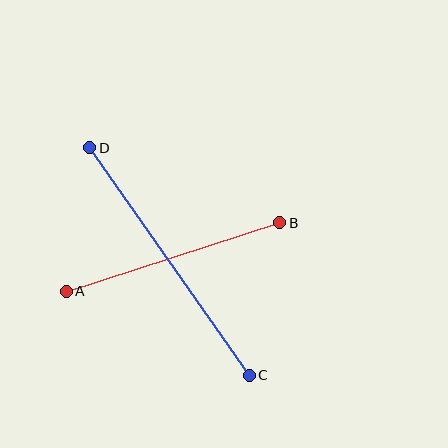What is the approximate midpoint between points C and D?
The midpoint is at approximately (170, 262) pixels.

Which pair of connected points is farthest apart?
Points C and D are farthest apart.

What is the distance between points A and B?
The distance is approximately 224 pixels.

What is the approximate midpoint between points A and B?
The midpoint is at approximately (173, 257) pixels.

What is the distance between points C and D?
The distance is approximately 278 pixels.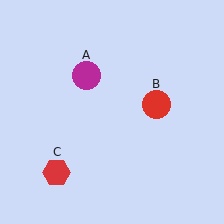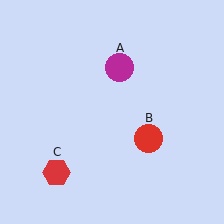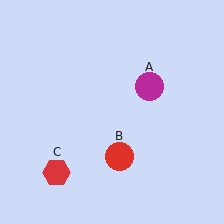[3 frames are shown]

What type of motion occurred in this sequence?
The magenta circle (object A), red circle (object B) rotated clockwise around the center of the scene.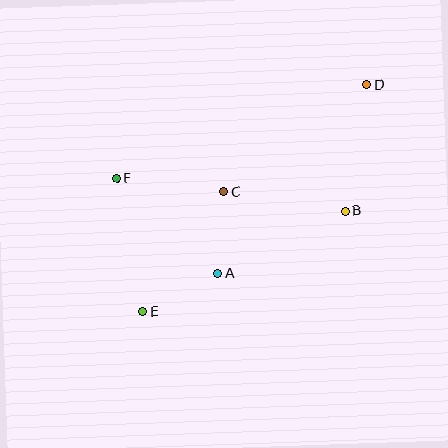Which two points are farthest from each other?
Points D and E are farthest from each other.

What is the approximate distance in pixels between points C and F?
The distance between C and F is approximately 108 pixels.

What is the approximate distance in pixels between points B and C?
The distance between B and C is approximately 123 pixels.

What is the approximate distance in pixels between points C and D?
The distance between C and D is approximately 179 pixels.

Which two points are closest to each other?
Points A and C are closest to each other.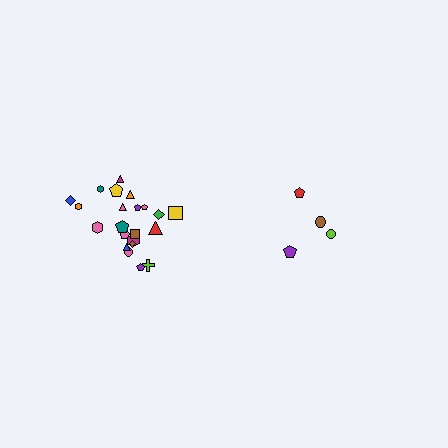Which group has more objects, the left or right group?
The left group.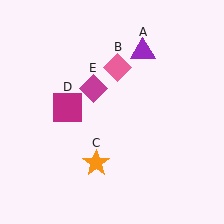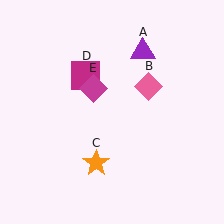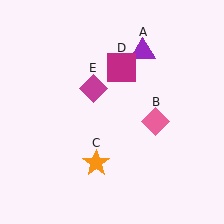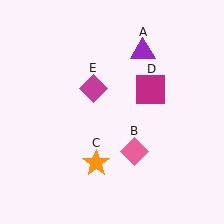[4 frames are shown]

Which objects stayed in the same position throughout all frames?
Purple triangle (object A) and orange star (object C) and magenta diamond (object E) remained stationary.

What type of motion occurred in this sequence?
The pink diamond (object B), magenta square (object D) rotated clockwise around the center of the scene.